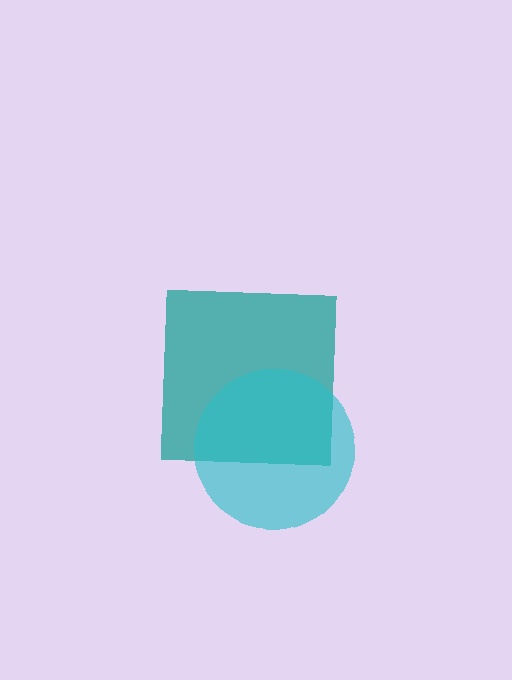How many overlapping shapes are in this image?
There are 2 overlapping shapes in the image.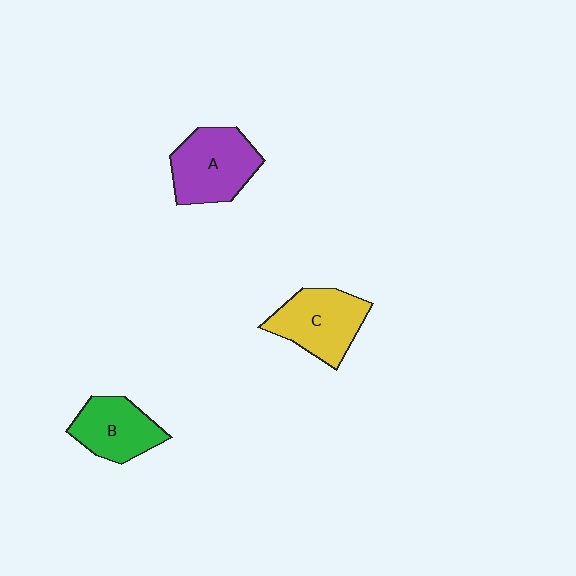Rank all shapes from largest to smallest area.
From largest to smallest: A (purple), C (yellow), B (green).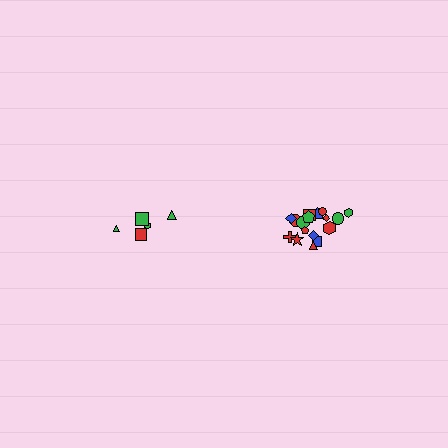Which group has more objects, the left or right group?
The right group.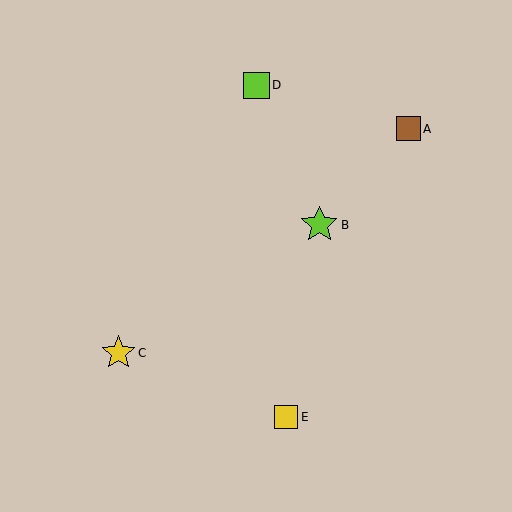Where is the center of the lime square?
The center of the lime square is at (256, 85).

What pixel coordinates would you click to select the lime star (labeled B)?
Click at (319, 225) to select the lime star B.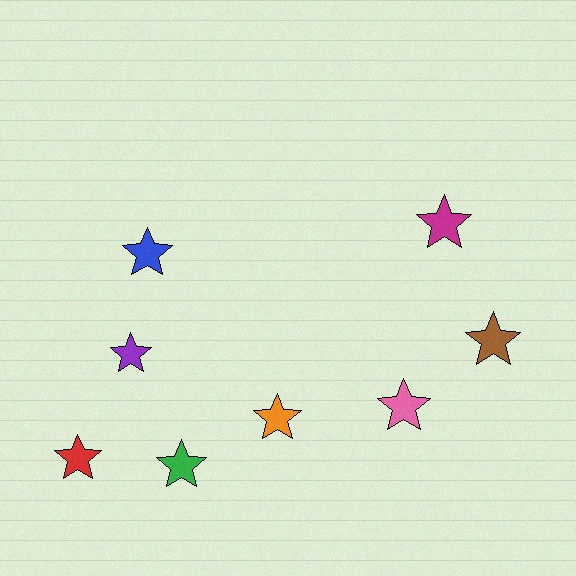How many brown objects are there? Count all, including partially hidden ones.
There is 1 brown object.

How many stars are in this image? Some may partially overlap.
There are 8 stars.